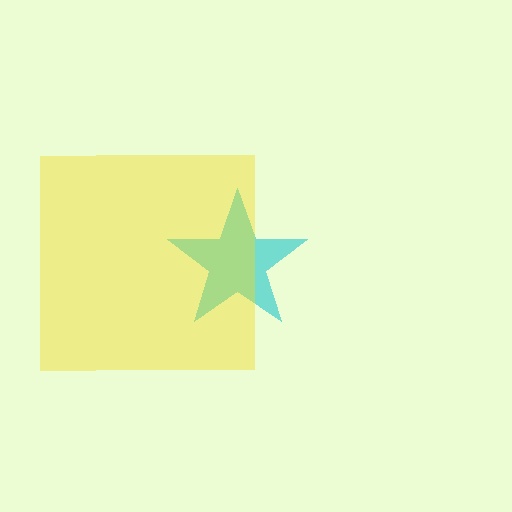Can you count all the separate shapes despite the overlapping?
Yes, there are 2 separate shapes.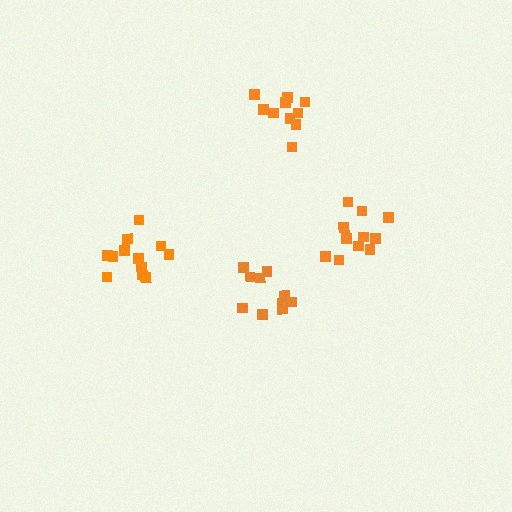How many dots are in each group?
Group 1: 12 dots, Group 2: 10 dots, Group 3: 11 dots, Group 4: 10 dots (43 total).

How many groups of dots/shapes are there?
There are 4 groups.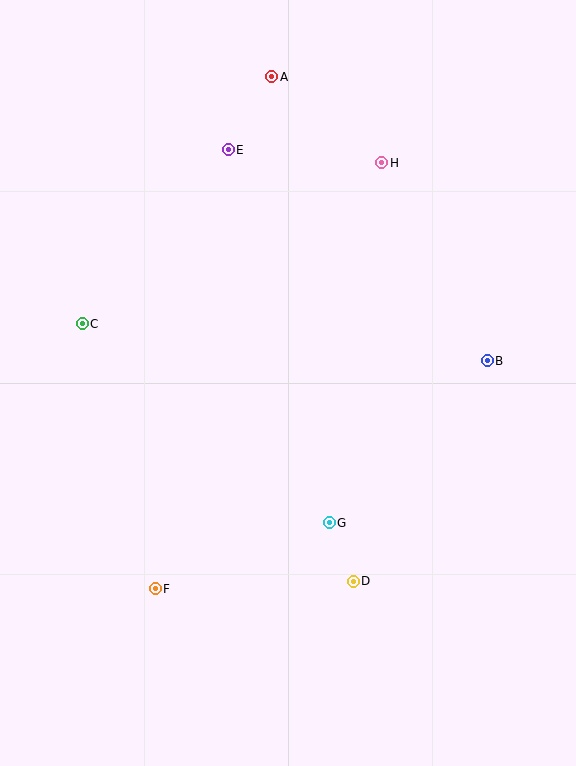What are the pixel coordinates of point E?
Point E is at (228, 150).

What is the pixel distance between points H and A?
The distance between H and A is 140 pixels.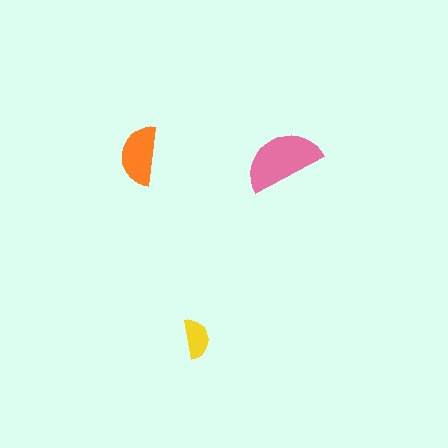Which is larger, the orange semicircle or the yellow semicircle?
The orange one.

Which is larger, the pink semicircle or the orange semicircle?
The pink one.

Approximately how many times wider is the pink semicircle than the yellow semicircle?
About 2 times wider.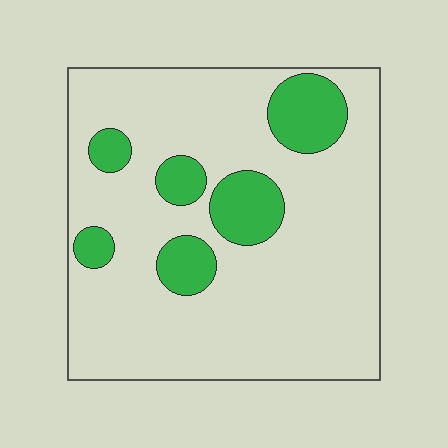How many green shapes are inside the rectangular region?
6.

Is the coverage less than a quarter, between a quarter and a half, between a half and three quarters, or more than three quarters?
Less than a quarter.